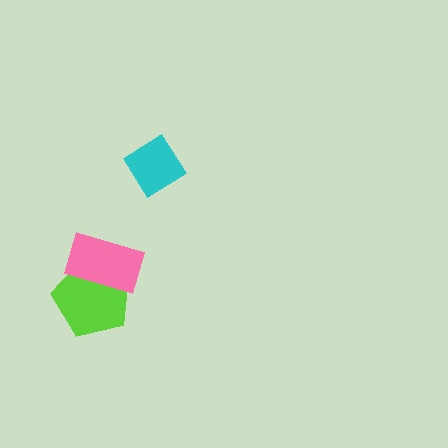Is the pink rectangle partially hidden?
No, no other shape covers it.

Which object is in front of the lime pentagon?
The pink rectangle is in front of the lime pentagon.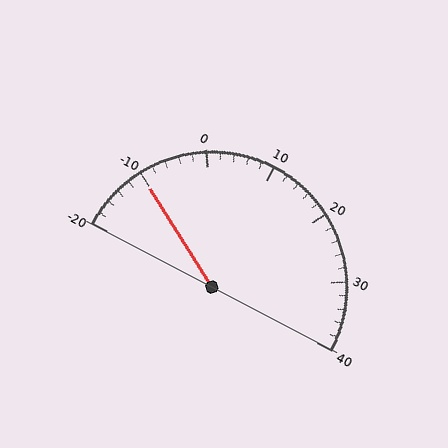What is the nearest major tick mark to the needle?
The nearest major tick mark is -10.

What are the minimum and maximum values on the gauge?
The gauge ranges from -20 to 40.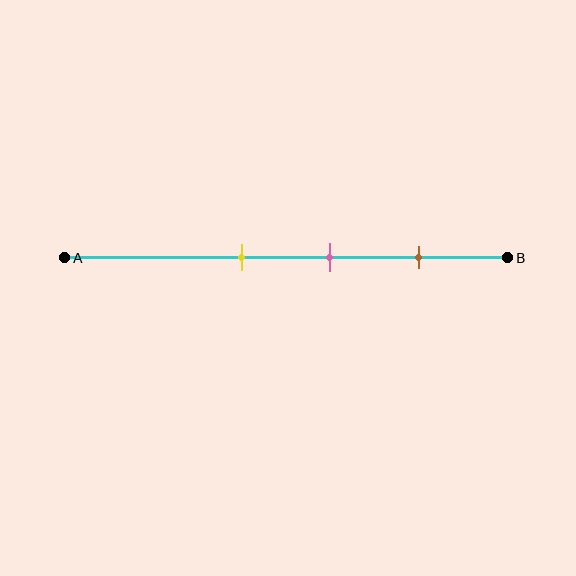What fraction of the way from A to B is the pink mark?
The pink mark is approximately 60% (0.6) of the way from A to B.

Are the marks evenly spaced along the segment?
Yes, the marks are approximately evenly spaced.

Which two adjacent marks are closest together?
The yellow and pink marks are the closest adjacent pair.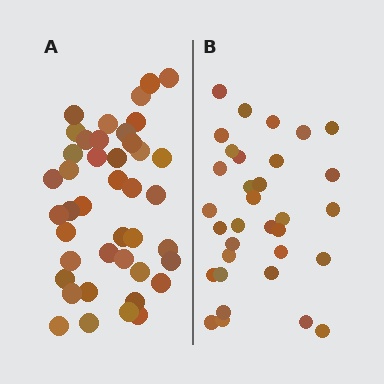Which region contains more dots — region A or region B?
Region A (the left region) has more dots.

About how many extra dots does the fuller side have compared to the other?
Region A has roughly 8 or so more dots than region B.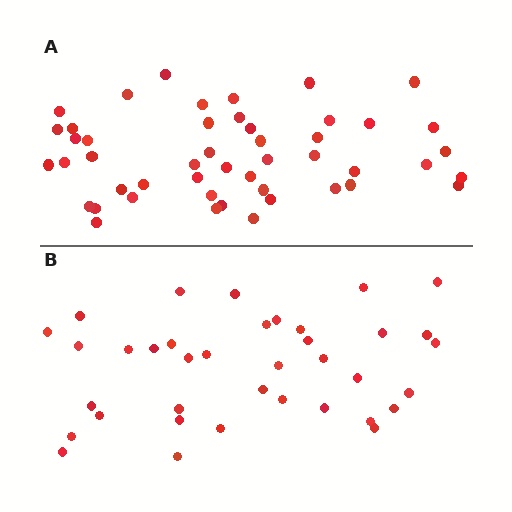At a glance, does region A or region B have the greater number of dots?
Region A (the top region) has more dots.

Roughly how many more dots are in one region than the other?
Region A has roughly 12 or so more dots than region B.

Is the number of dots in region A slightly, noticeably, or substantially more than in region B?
Region A has noticeably more, but not dramatically so. The ratio is roughly 1.3 to 1.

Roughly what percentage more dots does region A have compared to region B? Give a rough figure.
About 30% more.